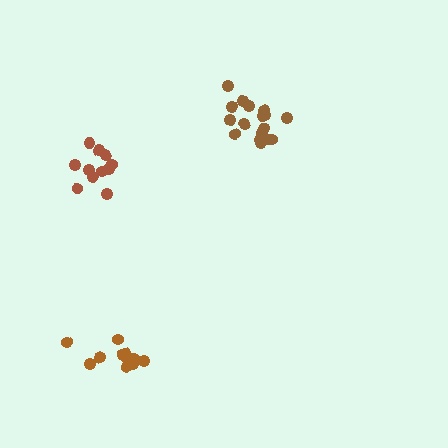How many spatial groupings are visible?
There are 3 spatial groupings.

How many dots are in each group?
Group 1: 11 dots, Group 2: 13 dots, Group 3: 17 dots (41 total).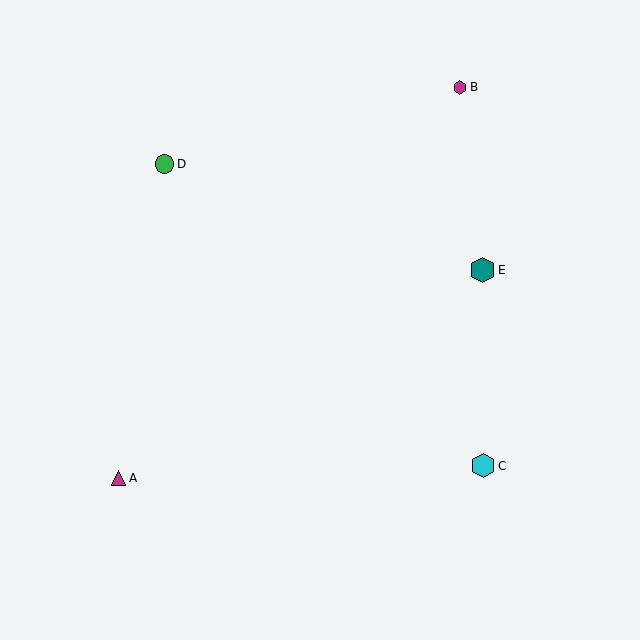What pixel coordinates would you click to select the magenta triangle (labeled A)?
Click at (119, 478) to select the magenta triangle A.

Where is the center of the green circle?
The center of the green circle is at (164, 164).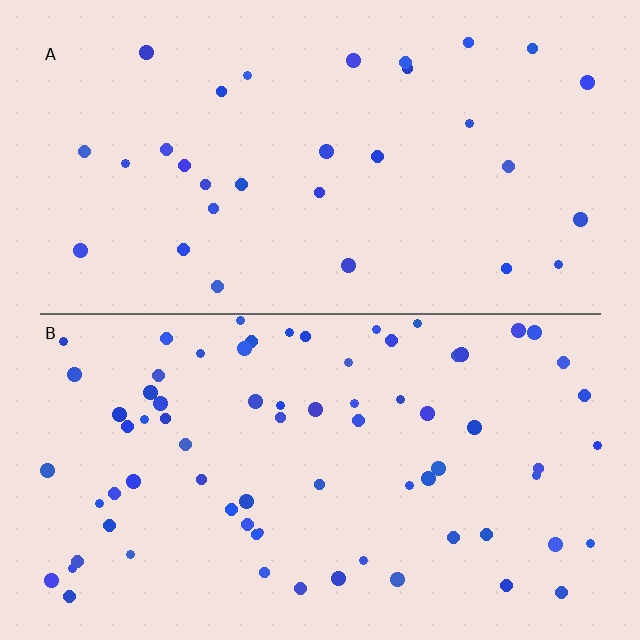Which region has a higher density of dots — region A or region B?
B (the bottom).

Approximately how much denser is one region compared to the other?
Approximately 2.4× — region B over region A.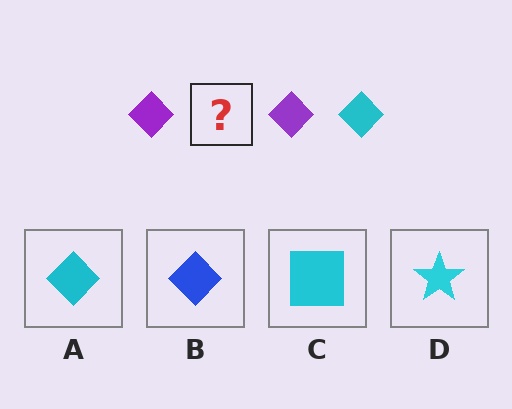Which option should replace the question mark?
Option A.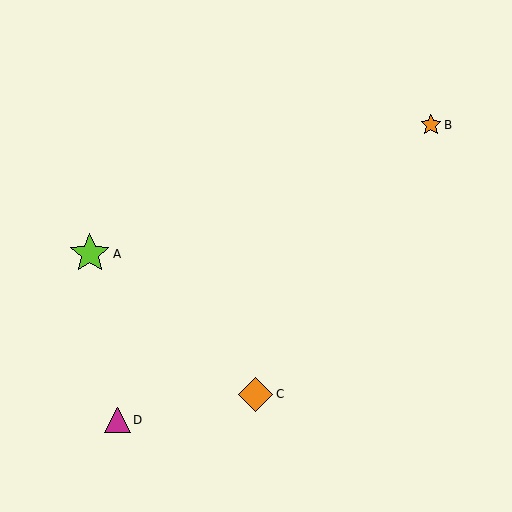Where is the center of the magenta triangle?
The center of the magenta triangle is at (117, 420).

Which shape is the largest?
The lime star (labeled A) is the largest.